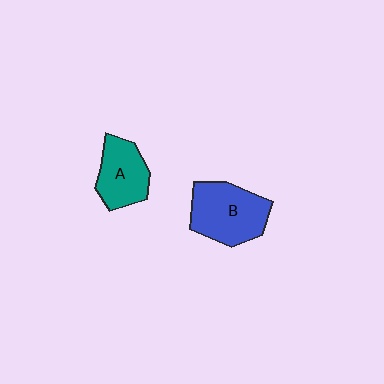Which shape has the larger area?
Shape B (blue).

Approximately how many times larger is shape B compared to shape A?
Approximately 1.4 times.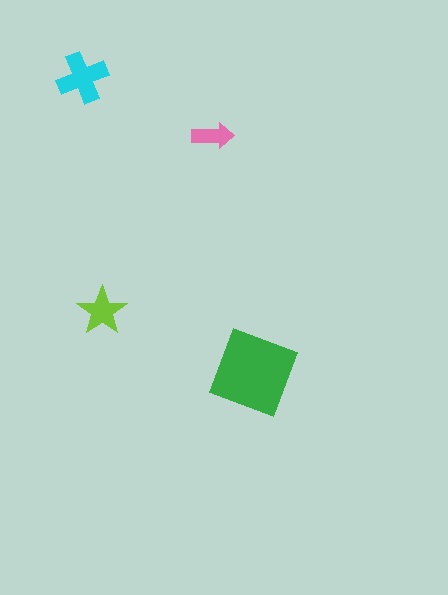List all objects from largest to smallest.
The green square, the cyan cross, the lime star, the pink arrow.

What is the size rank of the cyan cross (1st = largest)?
2nd.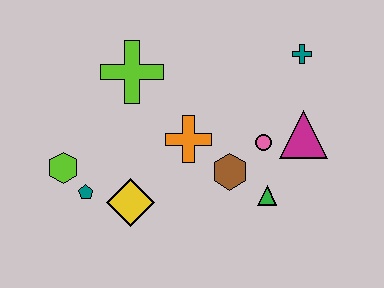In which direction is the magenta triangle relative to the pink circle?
The magenta triangle is to the right of the pink circle.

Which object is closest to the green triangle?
The brown hexagon is closest to the green triangle.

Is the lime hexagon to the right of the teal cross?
No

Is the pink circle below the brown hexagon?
No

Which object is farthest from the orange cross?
The teal cross is farthest from the orange cross.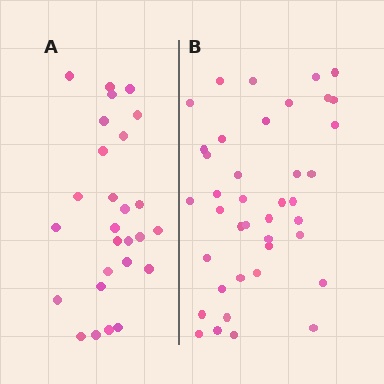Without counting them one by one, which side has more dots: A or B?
Region B (the right region) has more dots.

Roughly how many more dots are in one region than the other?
Region B has approximately 15 more dots than region A.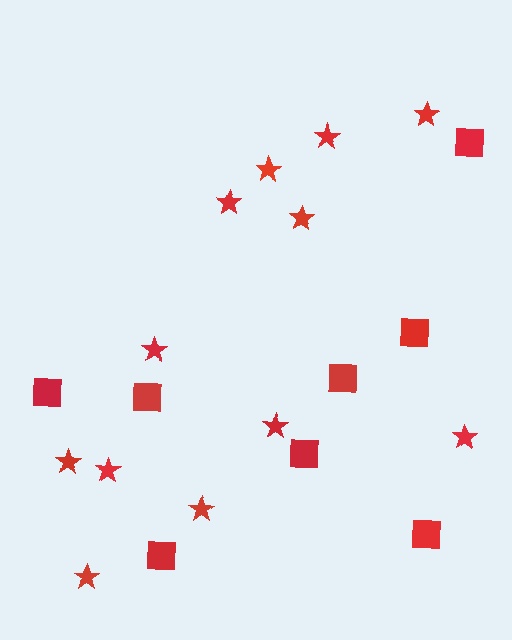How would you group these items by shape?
There are 2 groups: one group of squares (8) and one group of stars (12).